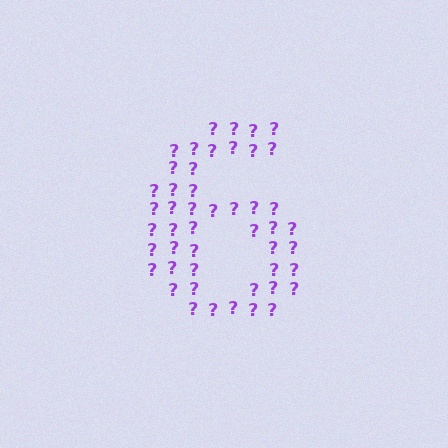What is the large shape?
The large shape is the digit 6.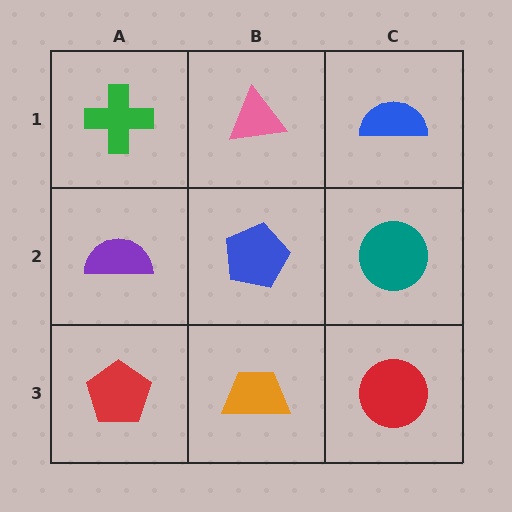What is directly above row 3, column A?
A purple semicircle.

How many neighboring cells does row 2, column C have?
3.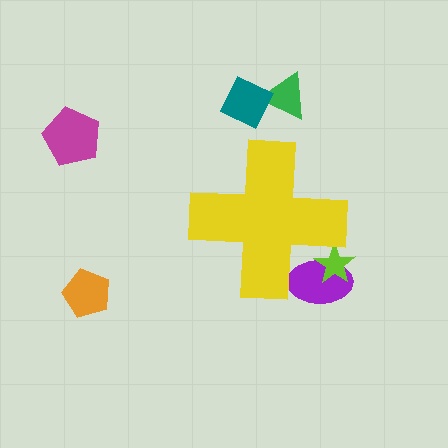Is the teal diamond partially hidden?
No, the teal diamond is fully visible.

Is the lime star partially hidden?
Yes, the lime star is partially hidden behind the yellow cross.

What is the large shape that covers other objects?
A yellow cross.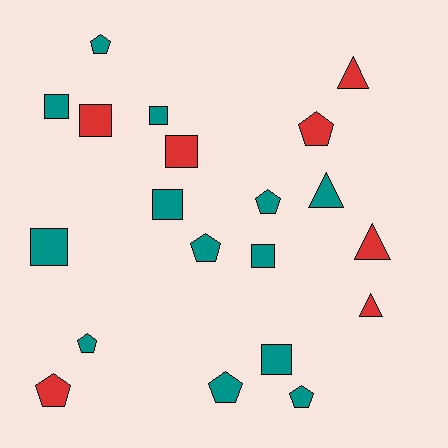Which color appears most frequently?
Teal, with 13 objects.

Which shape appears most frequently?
Pentagon, with 8 objects.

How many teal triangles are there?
There is 1 teal triangle.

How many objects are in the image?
There are 20 objects.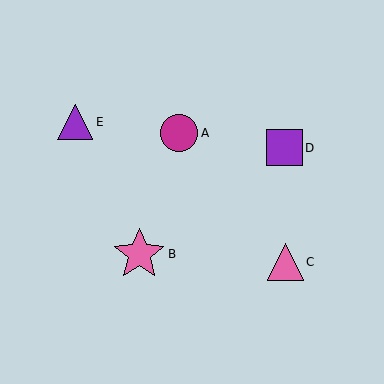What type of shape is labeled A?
Shape A is a magenta circle.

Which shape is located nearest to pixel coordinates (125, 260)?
The pink star (labeled B) at (139, 254) is nearest to that location.